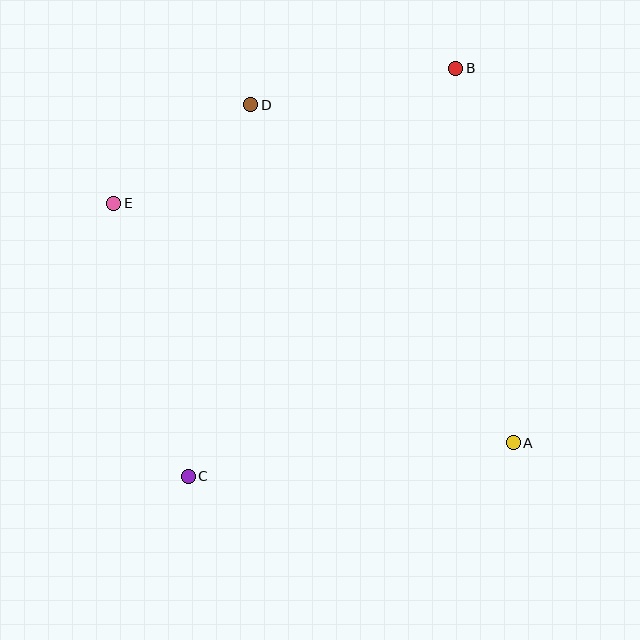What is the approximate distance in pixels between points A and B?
The distance between A and B is approximately 379 pixels.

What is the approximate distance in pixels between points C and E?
The distance between C and E is approximately 283 pixels.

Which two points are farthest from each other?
Points B and C are farthest from each other.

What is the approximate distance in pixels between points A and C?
The distance between A and C is approximately 327 pixels.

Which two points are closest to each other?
Points D and E are closest to each other.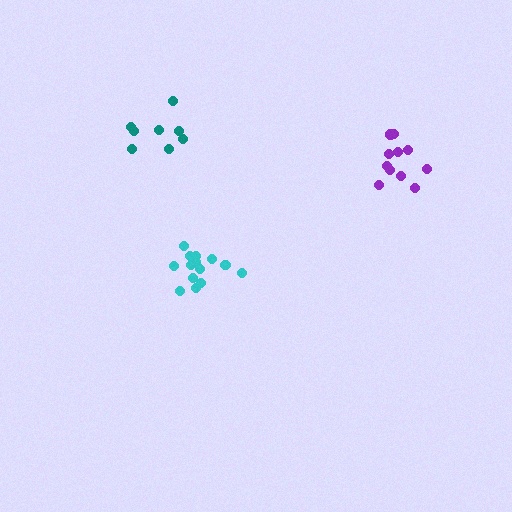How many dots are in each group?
Group 1: 11 dots, Group 2: 14 dots, Group 3: 8 dots (33 total).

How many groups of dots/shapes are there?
There are 3 groups.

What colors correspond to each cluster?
The clusters are colored: purple, cyan, teal.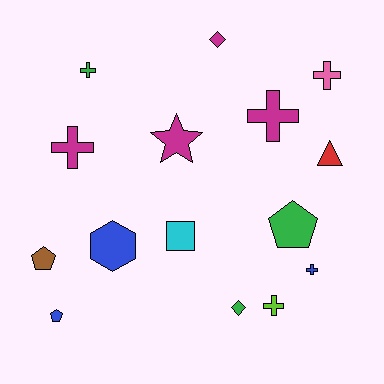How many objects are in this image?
There are 15 objects.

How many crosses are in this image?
There are 6 crosses.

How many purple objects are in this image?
There are no purple objects.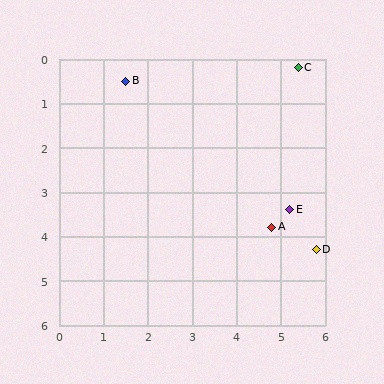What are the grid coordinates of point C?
Point C is at approximately (5.4, 0.2).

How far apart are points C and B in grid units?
Points C and B are about 3.9 grid units apart.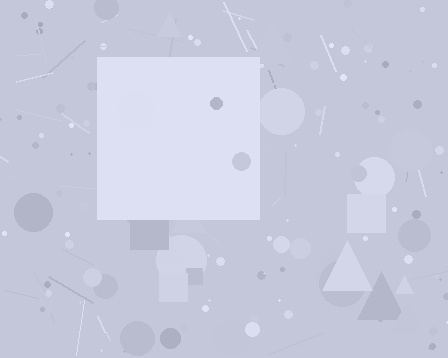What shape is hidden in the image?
A square is hidden in the image.